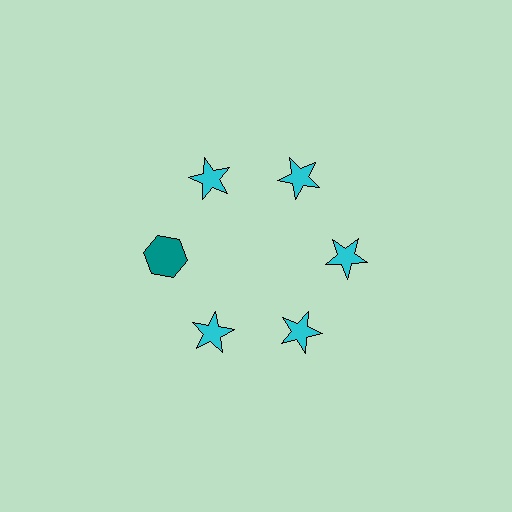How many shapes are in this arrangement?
There are 6 shapes arranged in a ring pattern.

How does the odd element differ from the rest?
It differs in both color (teal instead of cyan) and shape (hexagon instead of star).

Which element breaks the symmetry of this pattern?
The teal hexagon at roughly the 9 o'clock position breaks the symmetry. All other shapes are cyan stars.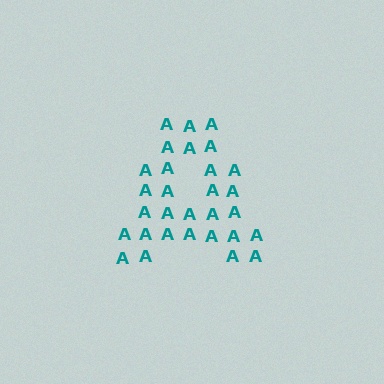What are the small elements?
The small elements are letter A's.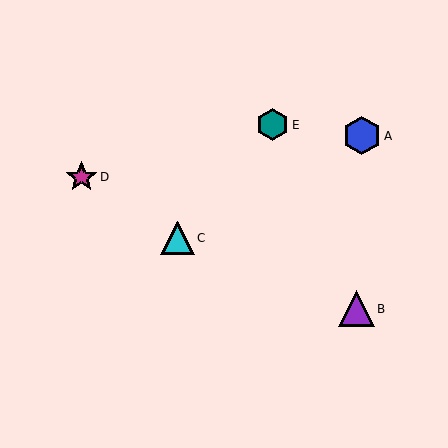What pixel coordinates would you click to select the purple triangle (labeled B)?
Click at (356, 309) to select the purple triangle B.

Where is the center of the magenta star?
The center of the magenta star is at (82, 177).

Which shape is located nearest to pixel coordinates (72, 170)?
The magenta star (labeled D) at (82, 177) is nearest to that location.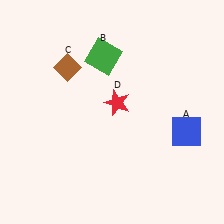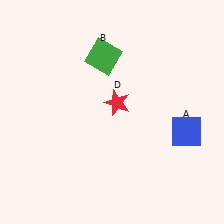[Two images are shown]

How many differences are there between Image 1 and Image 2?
There is 1 difference between the two images.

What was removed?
The brown diamond (C) was removed in Image 2.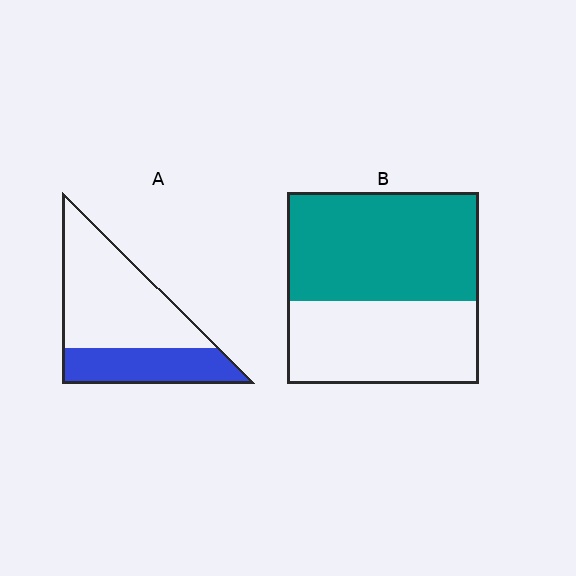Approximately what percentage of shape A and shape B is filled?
A is approximately 35% and B is approximately 55%.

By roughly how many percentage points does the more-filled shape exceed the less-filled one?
By roughly 25 percentage points (B over A).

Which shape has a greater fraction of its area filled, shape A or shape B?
Shape B.